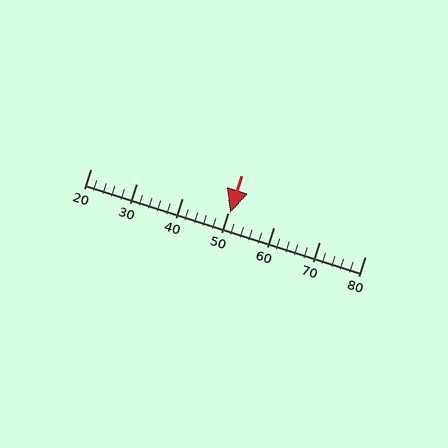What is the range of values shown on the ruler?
The ruler shows values from 20 to 80.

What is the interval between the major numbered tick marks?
The major tick marks are spaced 10 units apart.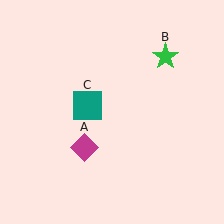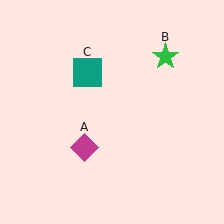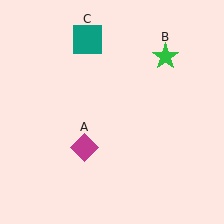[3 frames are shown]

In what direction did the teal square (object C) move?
The teal square (object C) moved up.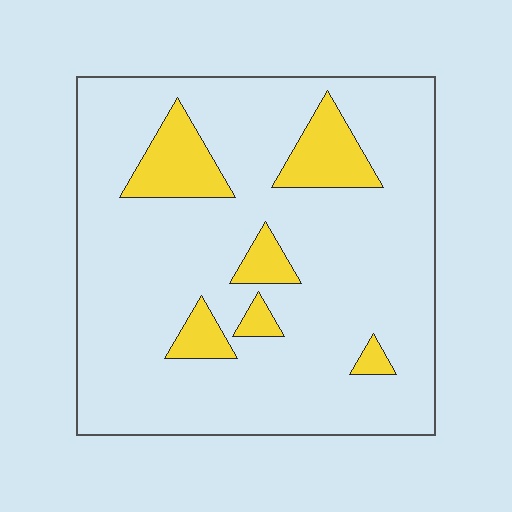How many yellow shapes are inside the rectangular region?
6.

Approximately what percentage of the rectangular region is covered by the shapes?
Approximately 15%.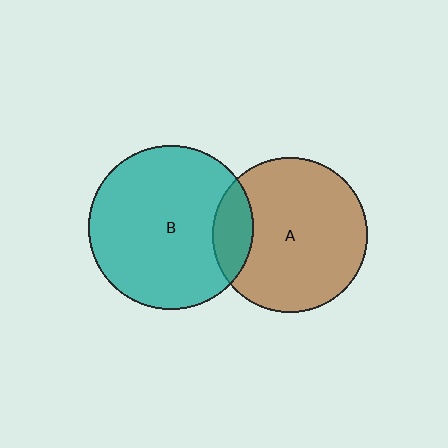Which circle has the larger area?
Circle B (teal).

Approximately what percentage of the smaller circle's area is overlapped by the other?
Approximately 15%.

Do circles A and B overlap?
Yes.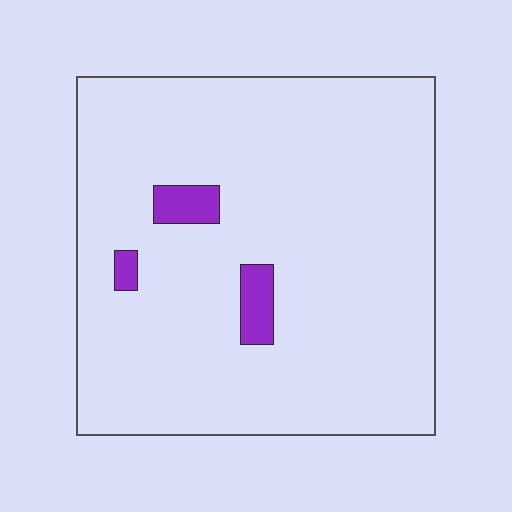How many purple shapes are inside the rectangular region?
3.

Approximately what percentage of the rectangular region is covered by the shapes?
Approximately 5%.